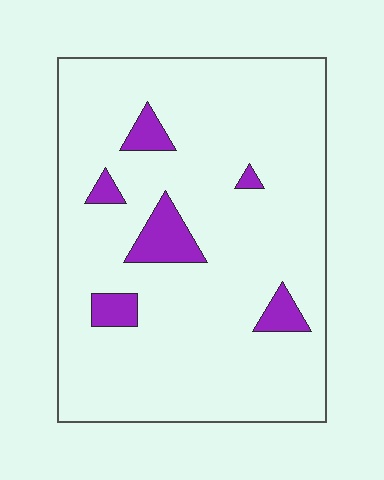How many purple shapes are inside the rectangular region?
6.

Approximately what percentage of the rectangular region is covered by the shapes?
Approximately 10%.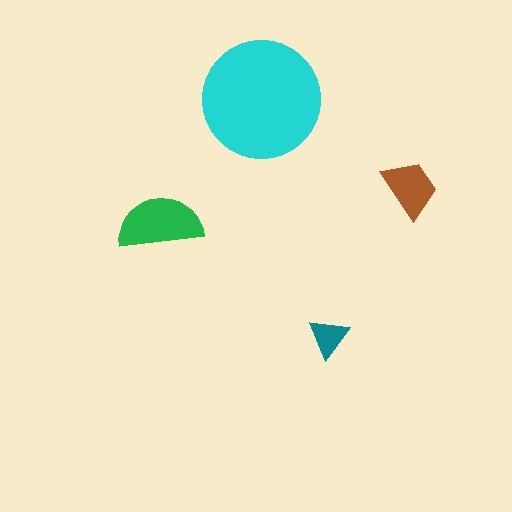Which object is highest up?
The cyan circle is topmost.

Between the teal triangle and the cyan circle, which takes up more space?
The cyan circle.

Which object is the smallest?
The teal triangle.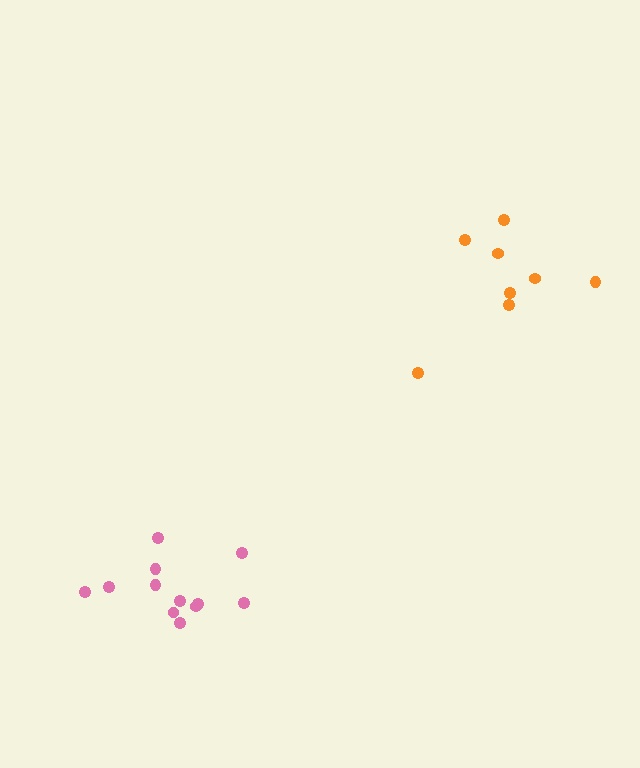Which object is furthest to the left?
The pink cluster is leftmost.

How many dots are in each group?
Group 1: 8 dots, Group 2: 12 dots (20 total).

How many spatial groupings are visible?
There are 2 spatial groupings.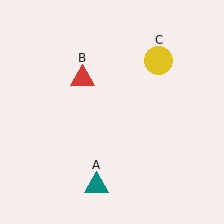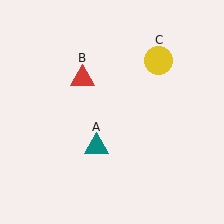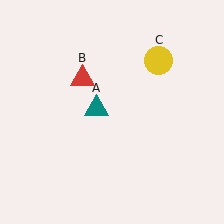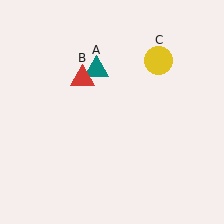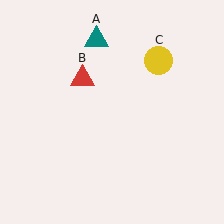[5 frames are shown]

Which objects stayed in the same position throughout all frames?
Red triangle (object B) and yellow circle (object C) remained stationary.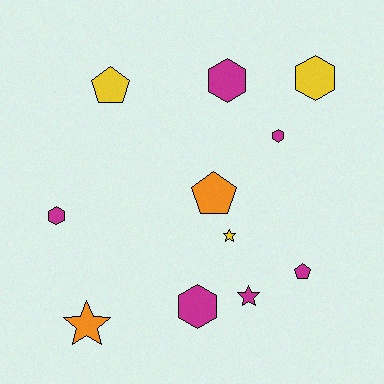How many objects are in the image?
There are 11 objects.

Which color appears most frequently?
Magenta, with 6 objects.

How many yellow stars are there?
There is 1 yellow star.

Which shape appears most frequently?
Hexagon, with 5 objects.